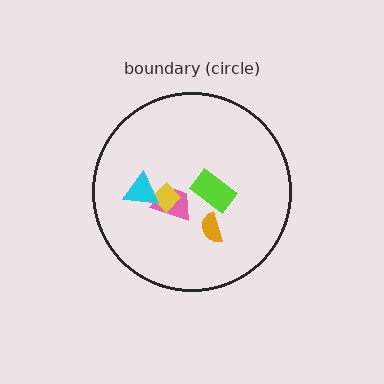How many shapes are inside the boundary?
5 inside, 0 outside.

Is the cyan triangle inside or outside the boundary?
Inside.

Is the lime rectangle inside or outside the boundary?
Inside.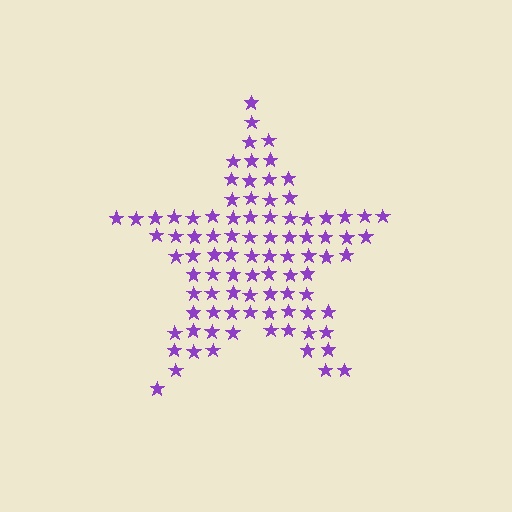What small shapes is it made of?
It is made of small stars.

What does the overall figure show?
The overall figure shows a star.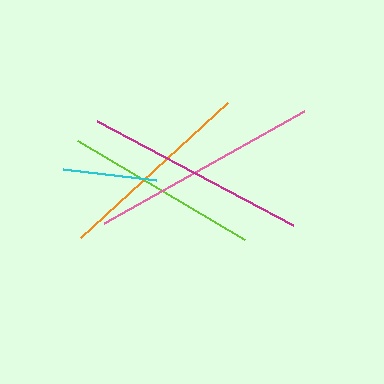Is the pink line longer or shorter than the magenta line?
The pink line is longer than the magenta line.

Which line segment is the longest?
The pink line is the longest at approximately 229 pixels.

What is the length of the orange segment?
The orange segment is approximately 200 pixels long.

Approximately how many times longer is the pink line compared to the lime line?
The pink line is approximately 1.2 times the length of the lime line.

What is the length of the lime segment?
The lime segment is approximately 194 pixels long.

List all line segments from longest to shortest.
From longest to shortest: pink, magenta, orange, lime, cyan.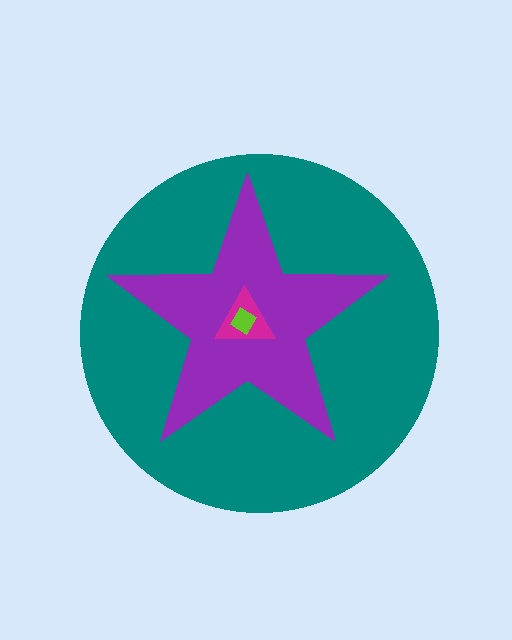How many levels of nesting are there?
4.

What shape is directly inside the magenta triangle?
The lime diamond.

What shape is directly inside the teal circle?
The purple star.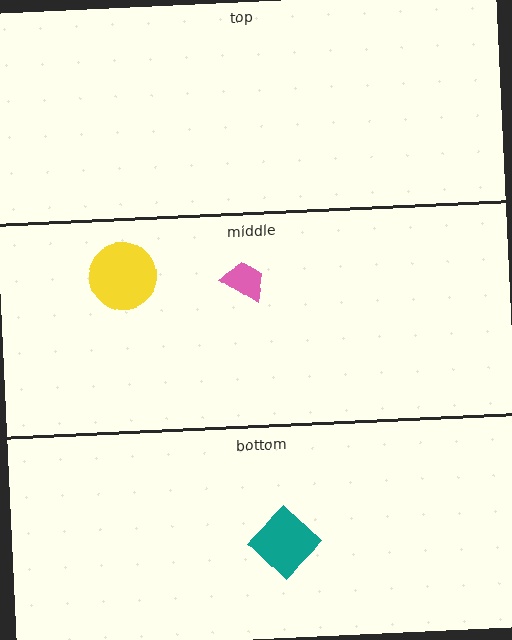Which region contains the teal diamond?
The bottom region.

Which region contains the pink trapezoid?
The middle region.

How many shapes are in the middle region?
2.